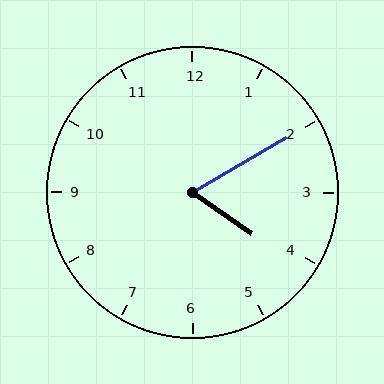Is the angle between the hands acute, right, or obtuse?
It is acute.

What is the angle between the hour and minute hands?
Approximately 65 degrees.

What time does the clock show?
4:10.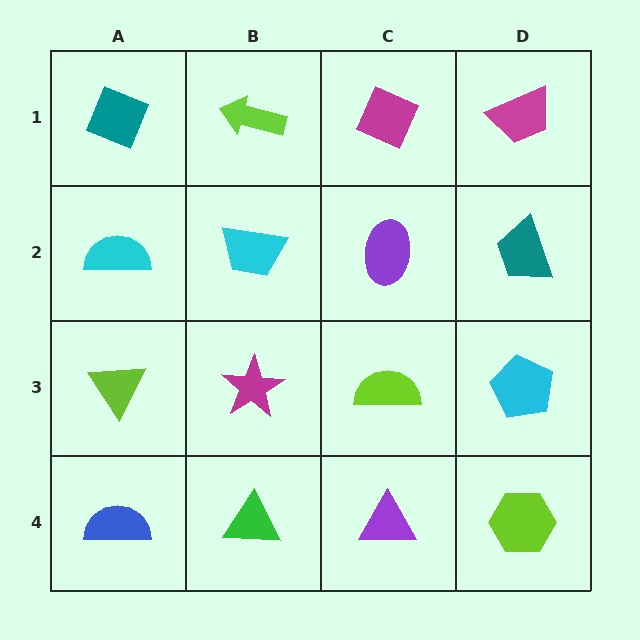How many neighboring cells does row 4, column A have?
2.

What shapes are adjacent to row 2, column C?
A magenta diamond (row 1, column C), a lime semicircle (row 3, column C), a cyan trapezoid (row 2, column B), a teal trapezoid (row 2, column D).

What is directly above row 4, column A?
A lime triangle.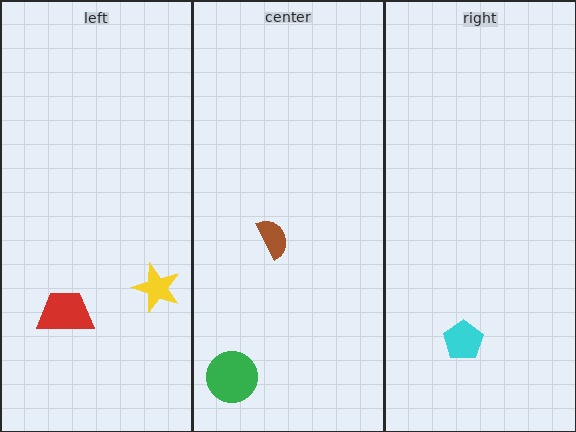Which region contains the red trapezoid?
The left region.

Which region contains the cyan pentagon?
The right region.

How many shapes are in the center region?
2.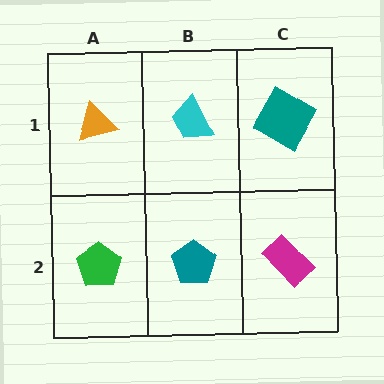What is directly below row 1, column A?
A green pentagon.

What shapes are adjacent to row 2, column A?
An orange triangle (row 1, column A), a teal pentagon (row 2, column B).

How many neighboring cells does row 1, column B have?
3.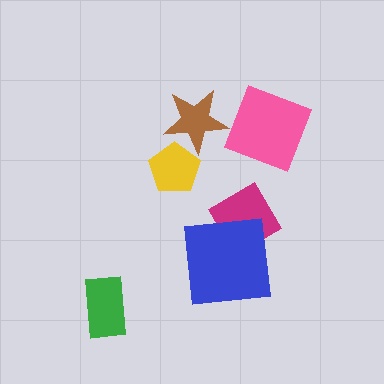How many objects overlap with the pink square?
0 objects overlap with the pink square.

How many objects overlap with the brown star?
1 object overlaps with the brown star.